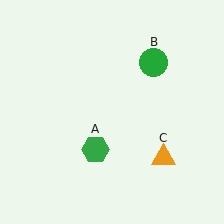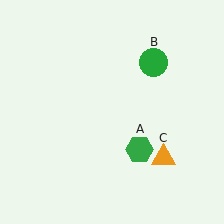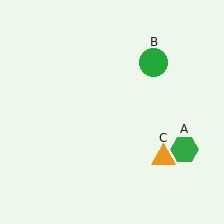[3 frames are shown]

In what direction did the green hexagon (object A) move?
The green hexagon (object A) moved right.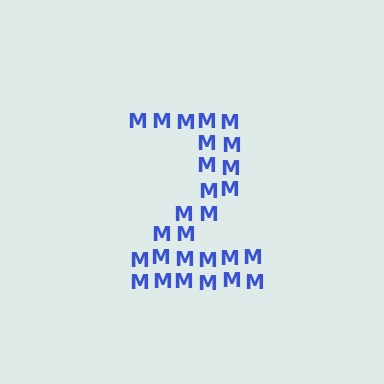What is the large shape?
The large shape is the digit 2.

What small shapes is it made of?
It is made of small letter M's.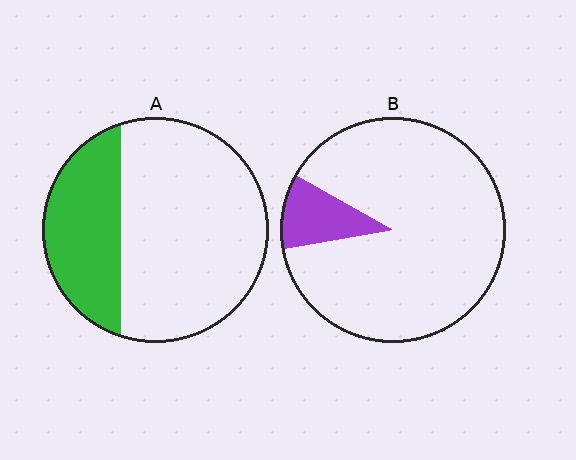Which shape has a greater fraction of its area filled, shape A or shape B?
Shape A.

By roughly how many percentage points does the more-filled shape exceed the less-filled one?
By roughly 20 percentage points (A over B).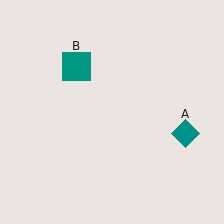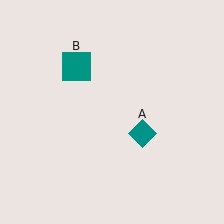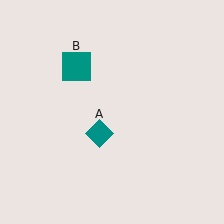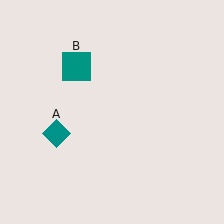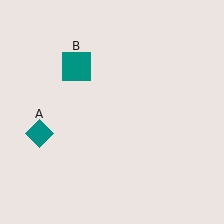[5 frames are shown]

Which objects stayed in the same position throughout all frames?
Teal square (object B) remained stationary.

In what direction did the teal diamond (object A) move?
The teal diamond (object A) moved left.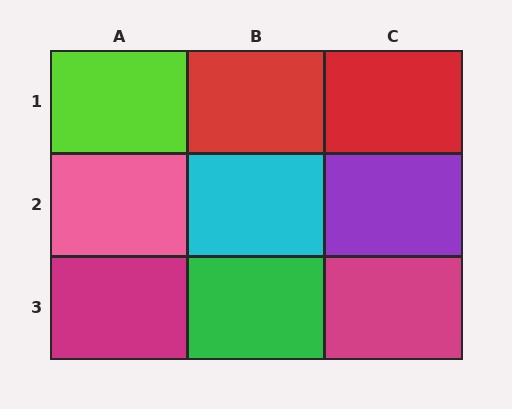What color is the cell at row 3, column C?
Magenta.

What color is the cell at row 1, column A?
Lime.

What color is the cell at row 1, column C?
Red.